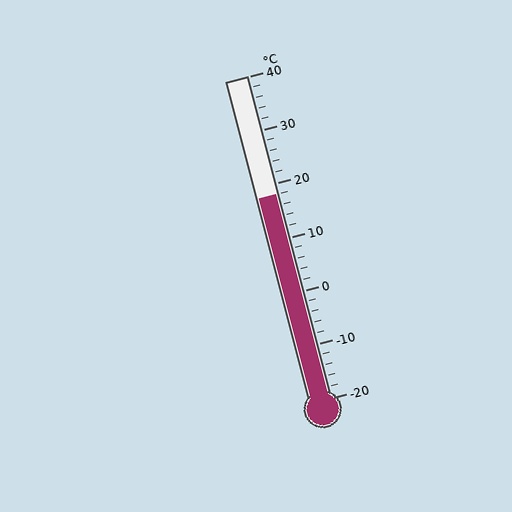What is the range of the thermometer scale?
The thermometer scale ranges from -20°C to 40°C.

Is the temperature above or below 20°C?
The temperature is below 20°C.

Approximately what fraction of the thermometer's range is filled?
The thermometer is filled to approximately 65% of its range.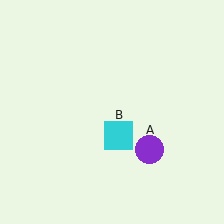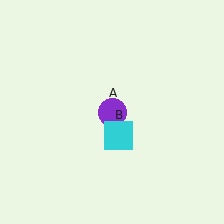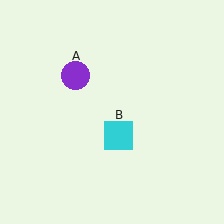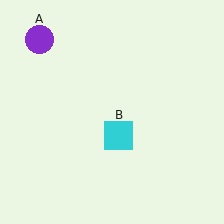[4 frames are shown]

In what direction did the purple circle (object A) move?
The purple circle (object A) moved up and to the left.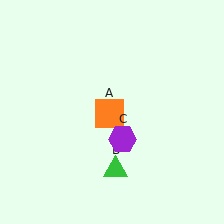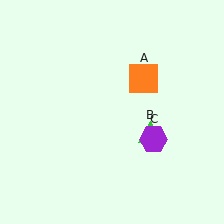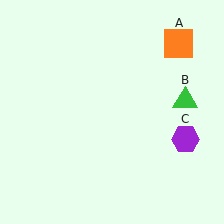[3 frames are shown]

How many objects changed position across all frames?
3 objects changed position: orange square (object A), green triangle (object B), purple hexagon (object C).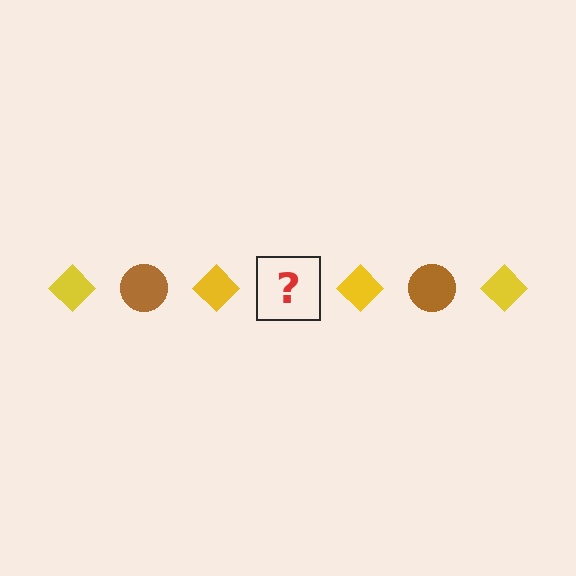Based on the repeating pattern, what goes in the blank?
The blank should be a brown circle.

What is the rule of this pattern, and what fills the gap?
The rule is that the pattern alternates between yellow diamond and brown circle. The gap should be filled with a brown circle.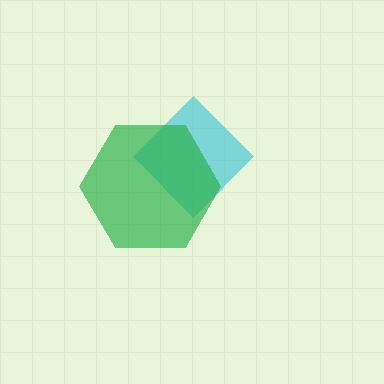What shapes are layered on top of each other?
The layered shapes are: a cyan diamond, a green hexagon.